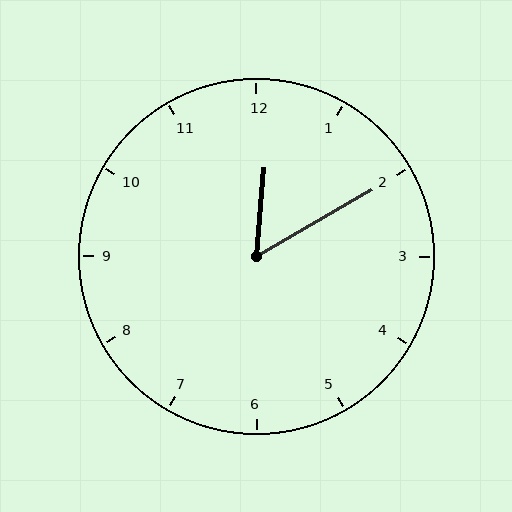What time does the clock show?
12:10.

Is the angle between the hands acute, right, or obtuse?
It is acute.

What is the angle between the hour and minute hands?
Approximately 55 degrees.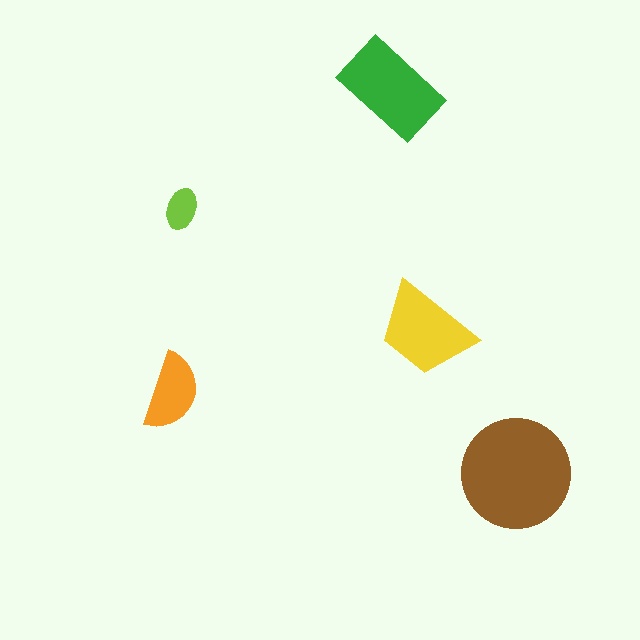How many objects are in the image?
There are 5 objects in the image.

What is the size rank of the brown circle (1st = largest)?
1st.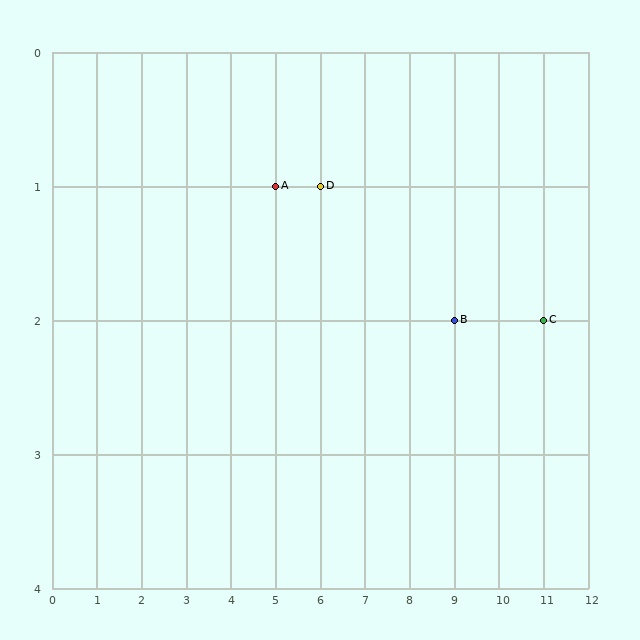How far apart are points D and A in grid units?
Points D and A are 1 column apart.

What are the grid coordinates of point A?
Point A is at grid coordinates (5, 1).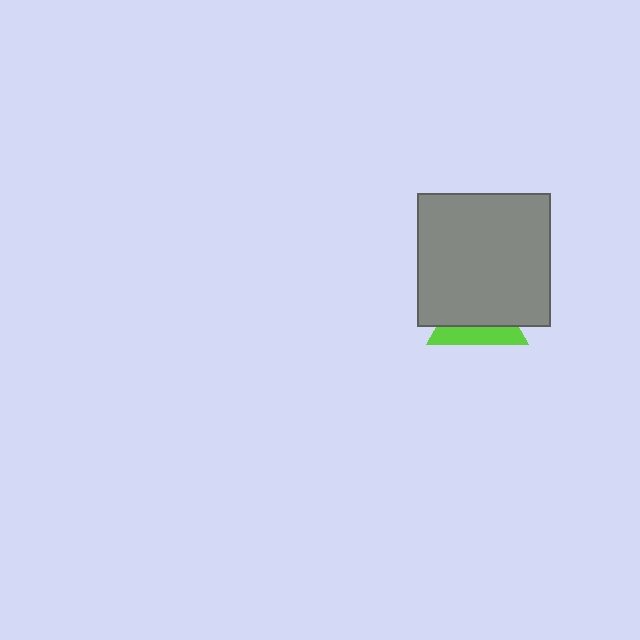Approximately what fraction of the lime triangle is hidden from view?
Roughly 64% of the lime triangle is hidden behind the gray square.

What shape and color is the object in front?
The object in front is a gray square.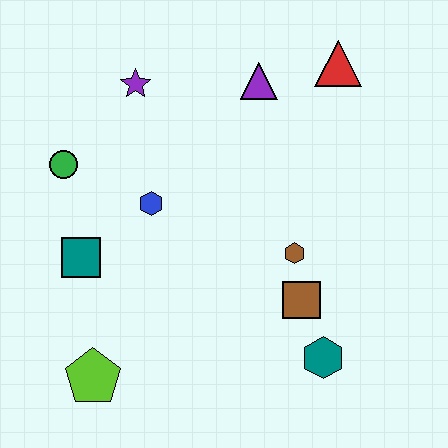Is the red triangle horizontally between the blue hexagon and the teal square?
No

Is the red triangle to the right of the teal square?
Yes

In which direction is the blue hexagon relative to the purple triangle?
The blue hexagon is below the purple triangle.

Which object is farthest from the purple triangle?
The lime pentagon is farthest from the purple triangle.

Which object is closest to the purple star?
The green circle is closest to the purple star.